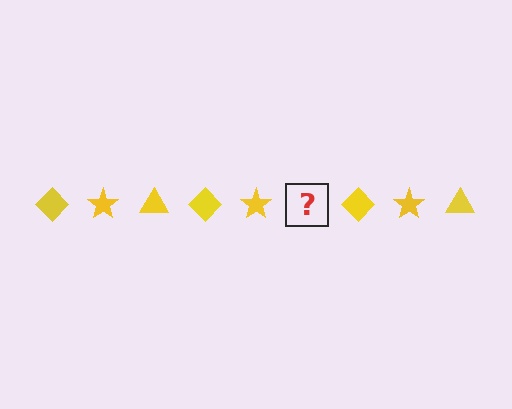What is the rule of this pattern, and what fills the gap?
The rule is that the pattern cycles through diamond, star, triangle shapes in yellow. The gap should be filled with a yellow triangle.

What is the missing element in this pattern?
The missing element is a yellow triangle.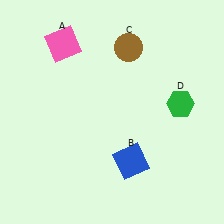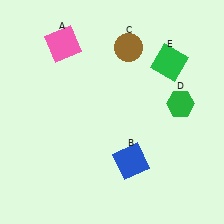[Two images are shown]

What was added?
A green square (E) was added in Image 2.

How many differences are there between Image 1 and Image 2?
There is 1 difference between the two images.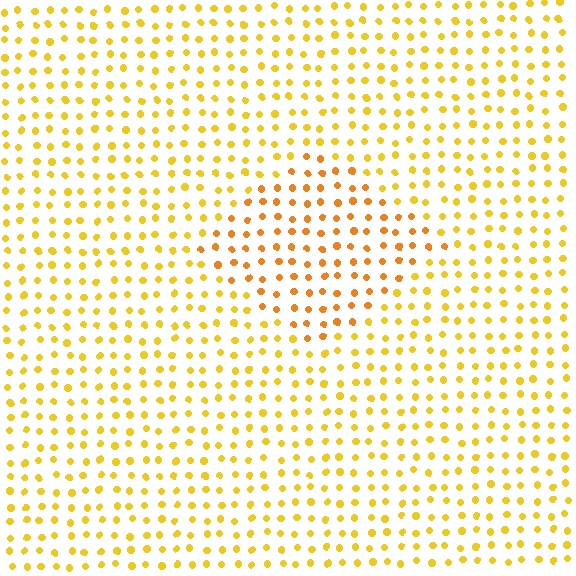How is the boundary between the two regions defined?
The boundary is defined purely by a slight shift in hue (about 22 degrees). Spacing, size, and orientation are identical on both sides.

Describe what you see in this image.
The image is filled with small yellow elements in a uniform arrangement. A diamond-shaped region is visible where the elements are tinted to a slightly different hue, forming a subtle color boundary.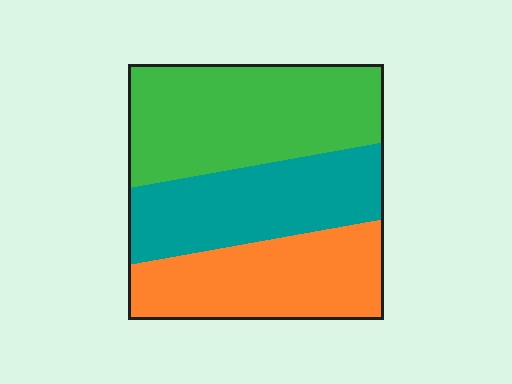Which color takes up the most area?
Green, at roughly 40%.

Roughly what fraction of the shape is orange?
Orange takes up about one third (1/3) of the shape.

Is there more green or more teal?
Green.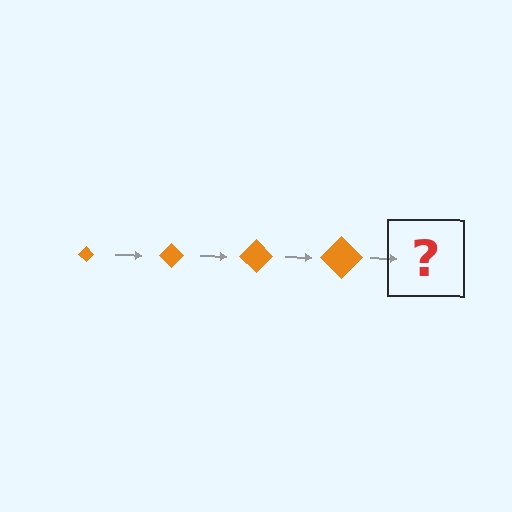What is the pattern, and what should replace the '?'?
The pattern is that the diamond gets progressively larger each step. The '?' should be an orange diamond, larger than the previous one.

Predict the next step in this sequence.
The next step is an orange diamond, larger than the previous one.